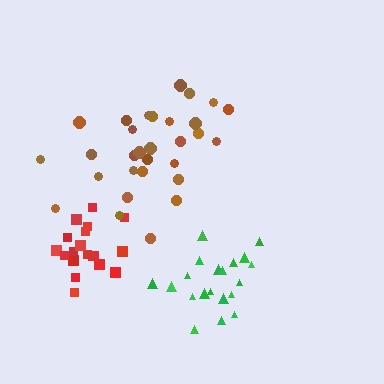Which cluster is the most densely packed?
Red.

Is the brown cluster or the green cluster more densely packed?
Green.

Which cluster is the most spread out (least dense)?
Brown.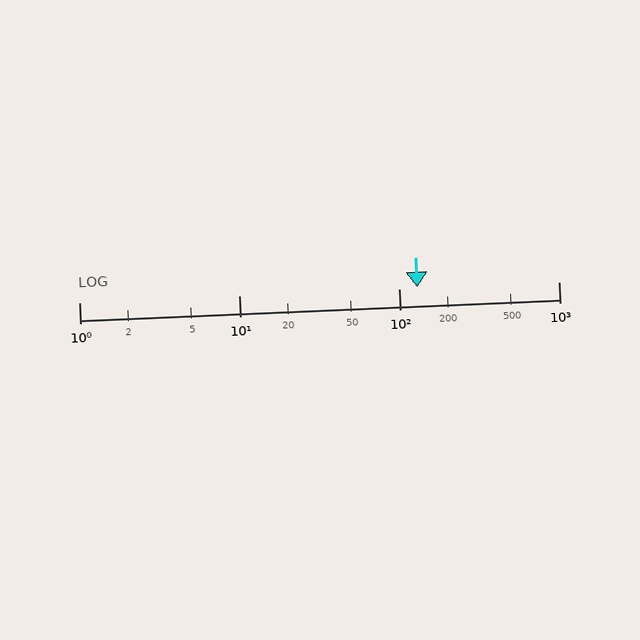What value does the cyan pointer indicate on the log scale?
The pointer indicates approximately 130.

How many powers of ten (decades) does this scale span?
The scale spans 3 decades, from 1 to 1000.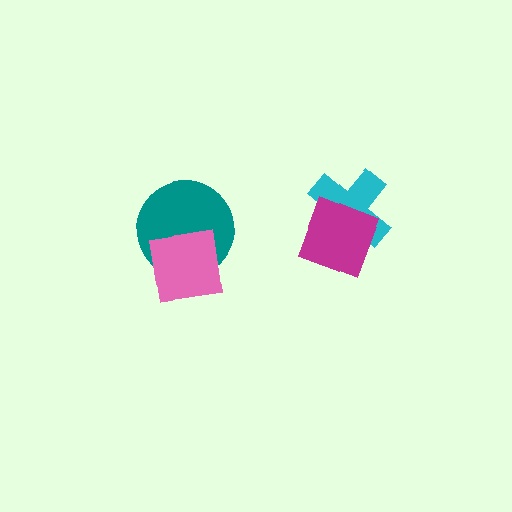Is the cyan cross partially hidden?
Yes, it is partially covered by another shape.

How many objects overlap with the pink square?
1 object overlaps with the pink square.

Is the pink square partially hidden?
No, no other shape covers it.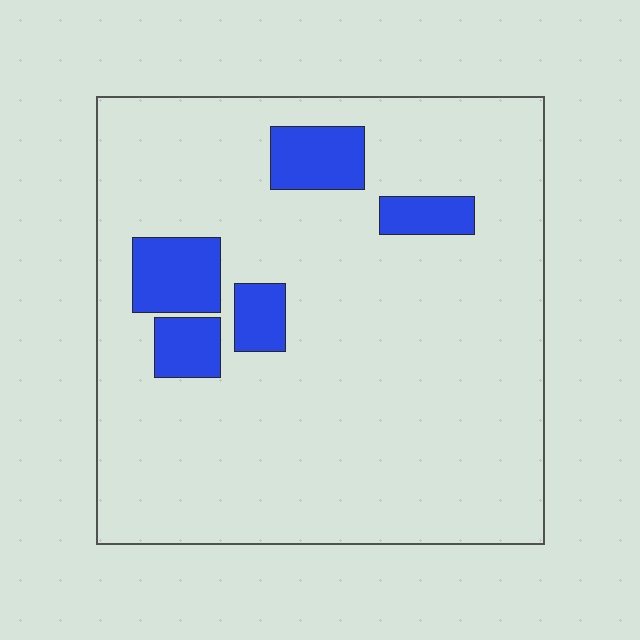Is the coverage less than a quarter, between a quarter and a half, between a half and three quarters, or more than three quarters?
Less than a quarter.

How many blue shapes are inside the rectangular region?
5.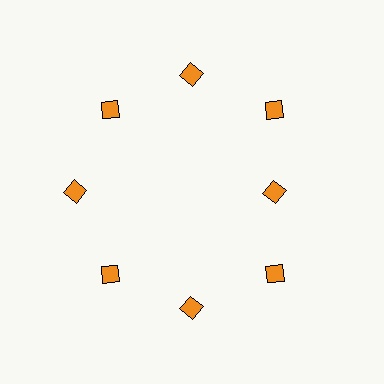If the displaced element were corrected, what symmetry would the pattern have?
It would have 8-fold rotational symmetry — the pattern would map onto itself every 45 degrees.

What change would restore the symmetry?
The symmetry would be restored by moving it outward, back onto the ring so that all 8 diamonds sit at equal angles and equal distance from the center.